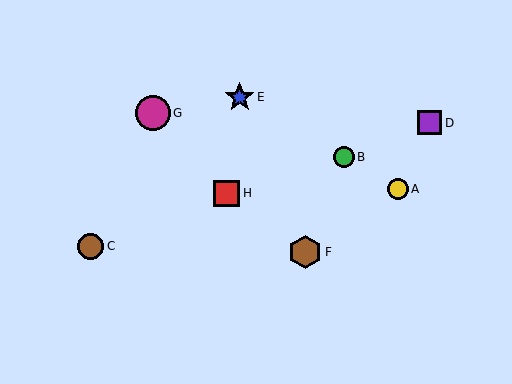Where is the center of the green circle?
The center of the green circle is at (344, 157).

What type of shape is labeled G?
Shape G is a magenta circle.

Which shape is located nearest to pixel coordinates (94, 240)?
The brown circle (labeled C) at (90, 246) is nearest to that location.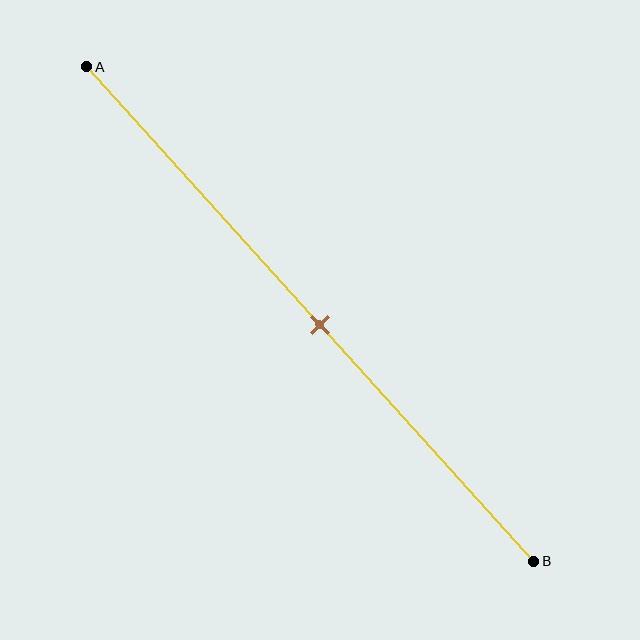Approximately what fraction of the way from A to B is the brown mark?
The brown mark is approximately 50% of the way from A to B.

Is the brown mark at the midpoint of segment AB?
Yes, the mark is approximately at the midpoint.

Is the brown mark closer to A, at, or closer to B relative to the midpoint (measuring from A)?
The brown mark is approximately at the midpoint of segment AB.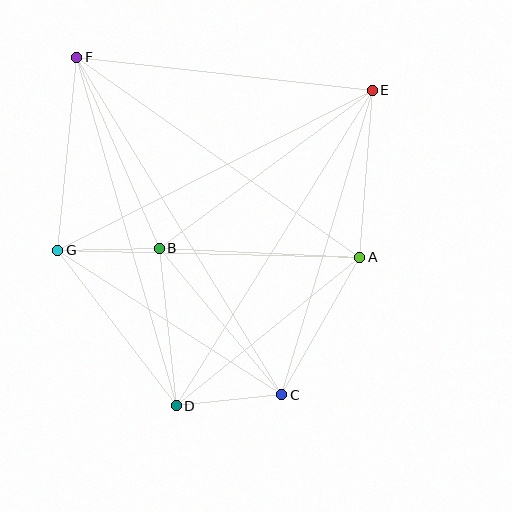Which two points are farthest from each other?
Points C and F are farthest from each other.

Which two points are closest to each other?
Points B and G are closest to each other.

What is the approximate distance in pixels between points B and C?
The distance between B and C is approximately 191 pixels.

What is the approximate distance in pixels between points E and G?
The distance between E and G is approximately 353 pixels.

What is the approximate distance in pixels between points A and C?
The distance between A and C is approximately 158 pixels.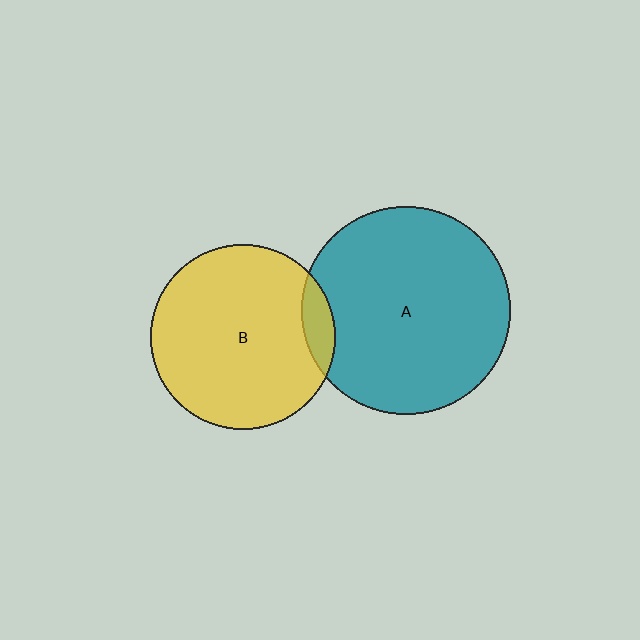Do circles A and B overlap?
Yes.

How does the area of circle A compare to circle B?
Approximately 1.3 times.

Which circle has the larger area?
Circle A (teal).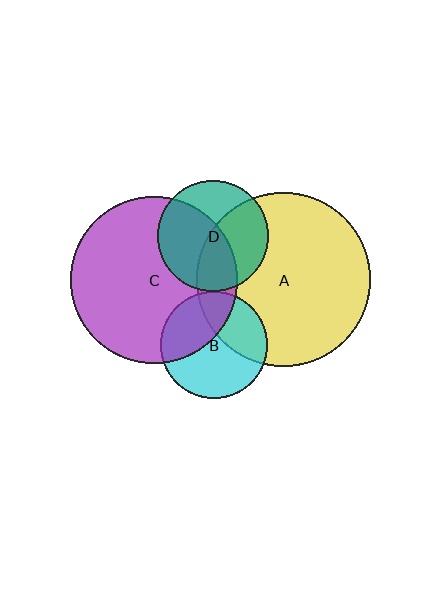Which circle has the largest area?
Circle A (yellow).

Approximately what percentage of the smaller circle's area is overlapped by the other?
Approximately 15%.